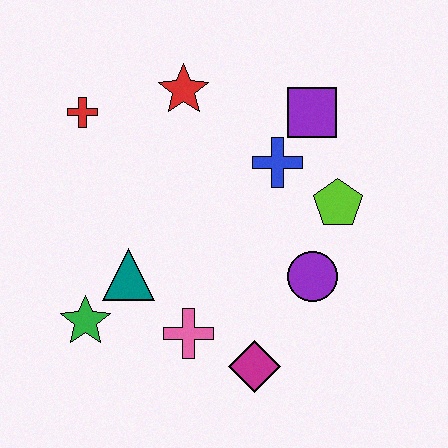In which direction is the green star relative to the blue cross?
The green star is to the left of the blue cross.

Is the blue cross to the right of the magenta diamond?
Yes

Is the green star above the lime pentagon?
No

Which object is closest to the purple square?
The blue cross is closest to the purple square.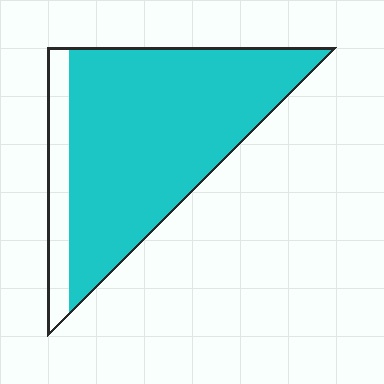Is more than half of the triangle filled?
Yes.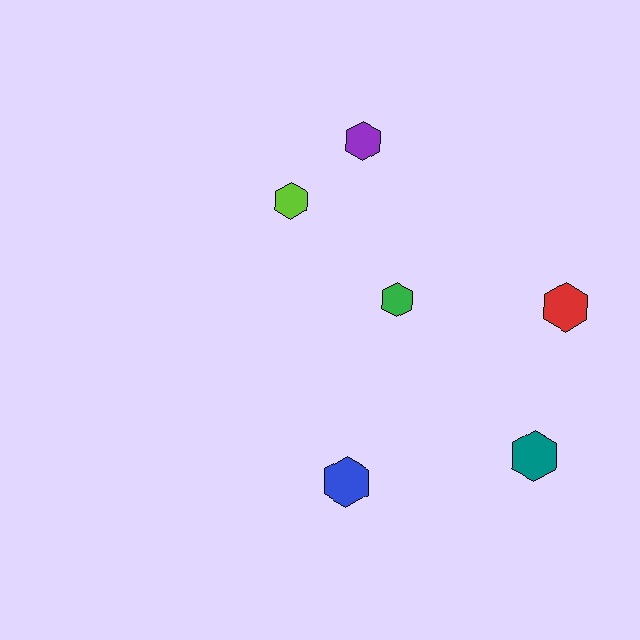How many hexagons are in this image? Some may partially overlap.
There are 6 hexagons.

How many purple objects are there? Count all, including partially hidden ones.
There is 1 purple object.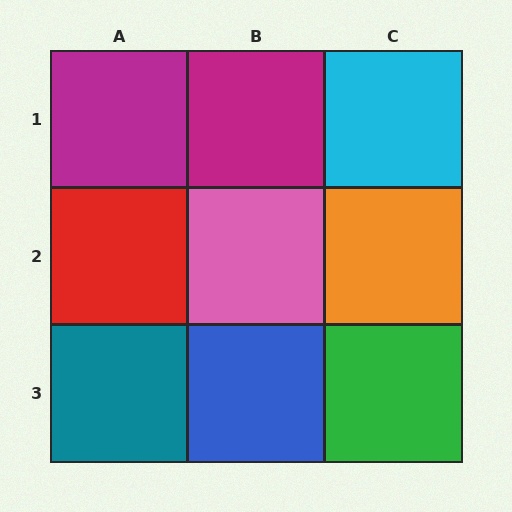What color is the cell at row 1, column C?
Cyan.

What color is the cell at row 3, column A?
Teal.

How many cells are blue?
1 cell is blue.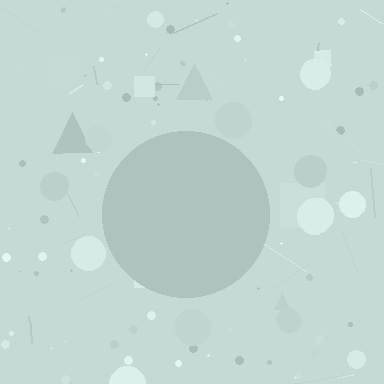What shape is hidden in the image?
A circle is hidden in the image.